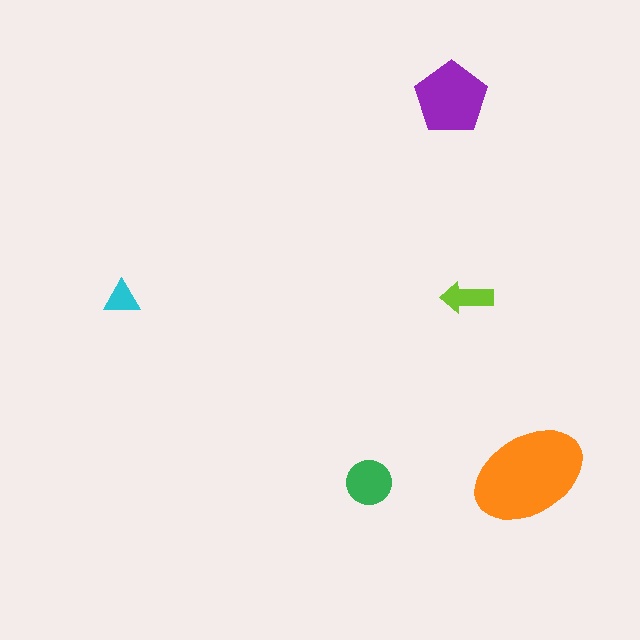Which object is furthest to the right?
The orange ellipse is rightmost.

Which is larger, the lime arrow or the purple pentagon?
The purple pentagon.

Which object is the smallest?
The cyan triangle.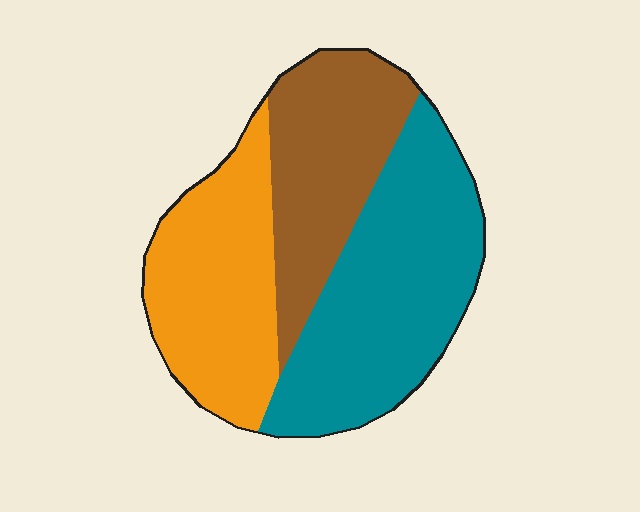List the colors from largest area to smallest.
From largest to smallest: teal, orange, brown.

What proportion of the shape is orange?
Orange covers 31% of the shape.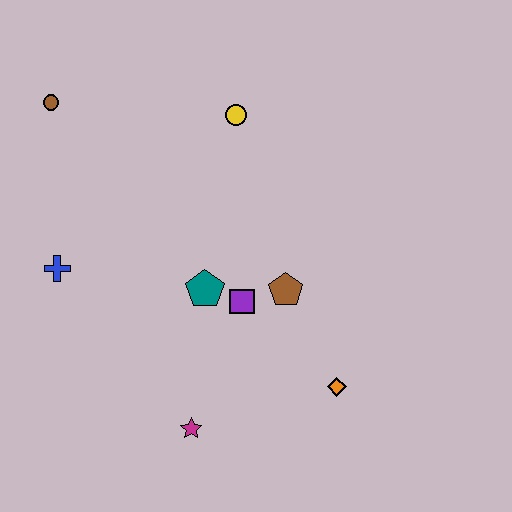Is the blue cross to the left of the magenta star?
Yes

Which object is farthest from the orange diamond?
The brown circle is farthest from the orange diamond.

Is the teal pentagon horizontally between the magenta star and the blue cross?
No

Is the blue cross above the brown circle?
No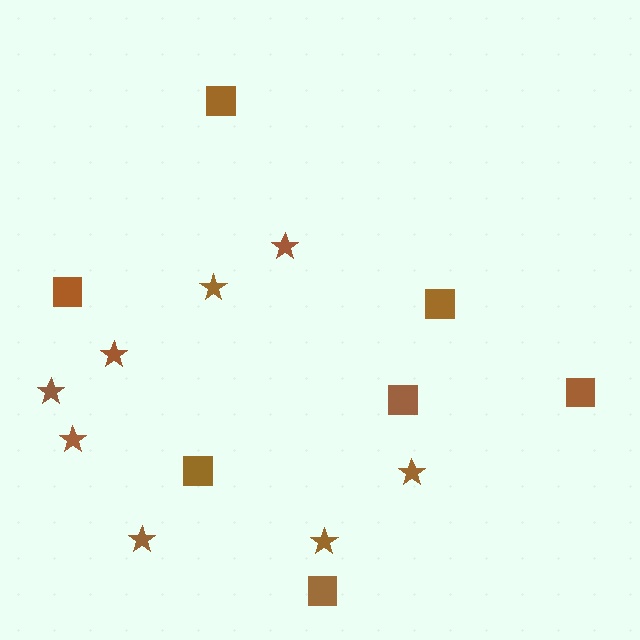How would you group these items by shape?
There are 2 groups: one group of squares (7) and one group of stars (8).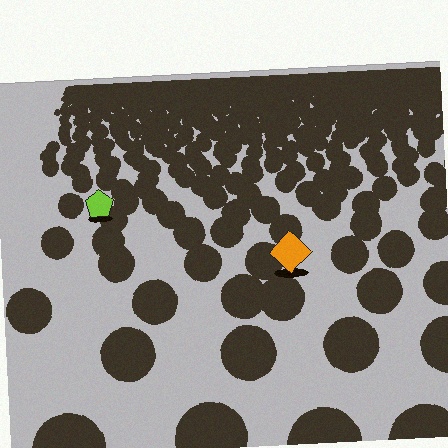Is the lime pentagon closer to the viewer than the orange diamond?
No. The orange diamond is closer — you can tell from the texture gradient: the ground texture is coarser near it.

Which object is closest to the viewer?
The orange diamond is closest. The texture marks near it are larger and more spread out.